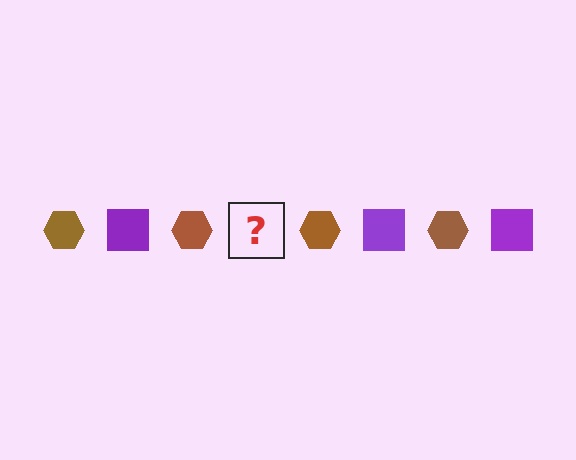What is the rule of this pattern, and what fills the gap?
The rule is that the pattern alternates between brown hexagon and purple square. The gap should be filled with a purple square.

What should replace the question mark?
The question mark should be replaced with a purple square.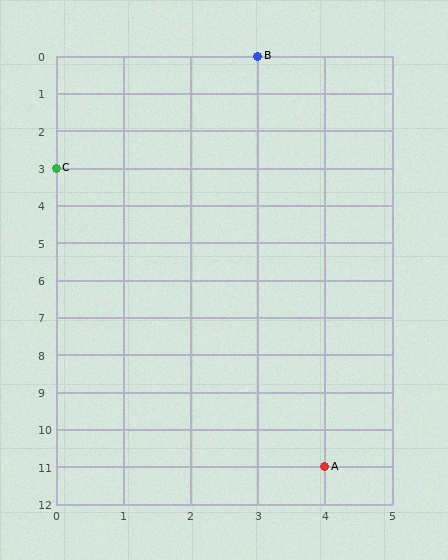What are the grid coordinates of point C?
Point C is at grid coordinates (0, 3).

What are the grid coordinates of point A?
Point A is at grid coordinates (4, 11).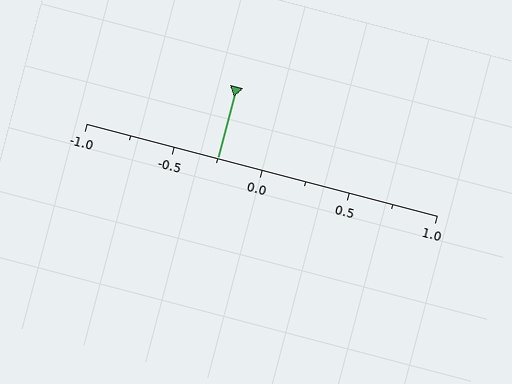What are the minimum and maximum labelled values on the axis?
The axis runs from -1.0 to 1.0.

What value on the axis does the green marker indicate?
The marker indicates approximately -0.25.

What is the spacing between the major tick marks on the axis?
The major ticks are spaced 0.5 apart.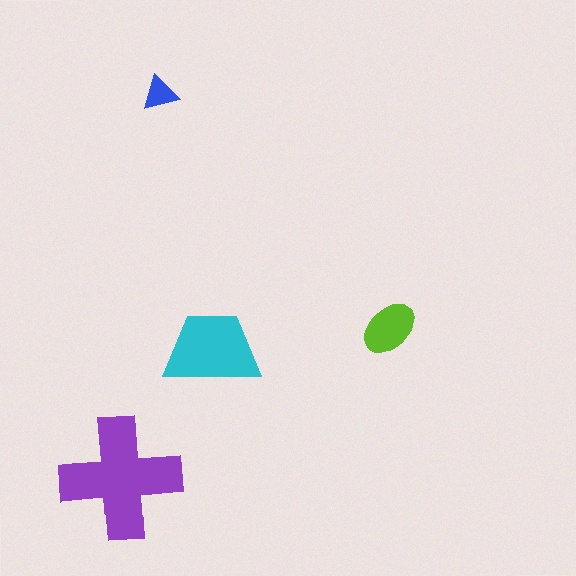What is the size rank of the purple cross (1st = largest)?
1st.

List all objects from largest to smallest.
The purple cross, the cyan trapezoid, the lime ellipse, the blue triangle.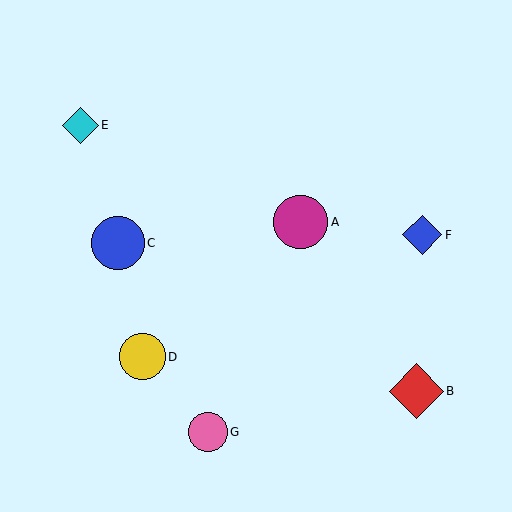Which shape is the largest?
The red diamond (labeled B) is the largest.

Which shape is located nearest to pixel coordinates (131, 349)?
The yellow circle (labeled D) at (143, 357) is nearest to that location.